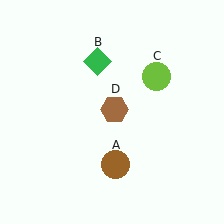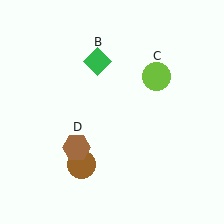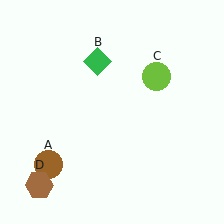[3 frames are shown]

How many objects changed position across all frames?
2 objects changed position: brown circle (object A), brown hexagon (object D).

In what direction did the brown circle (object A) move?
The brown circle (object A) moved left.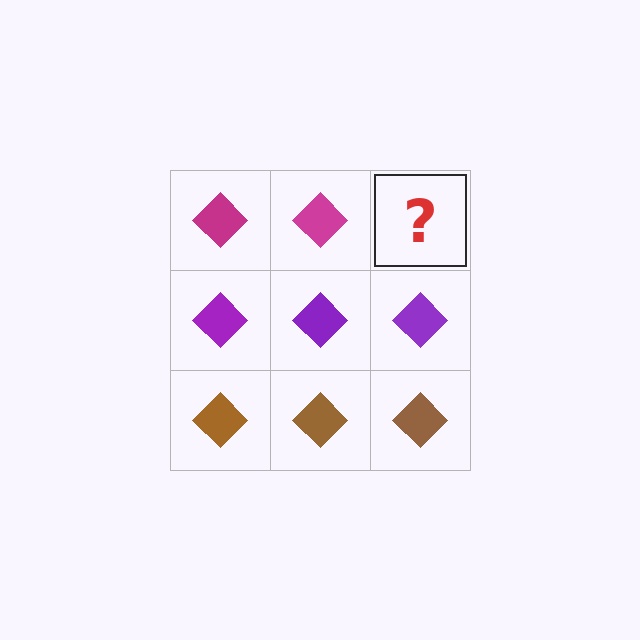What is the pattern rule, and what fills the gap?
The rule is that each row has a consistent color. The gap should be filled with a magenta diamond.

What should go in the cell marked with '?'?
The missing cell should contain a magenta diamond.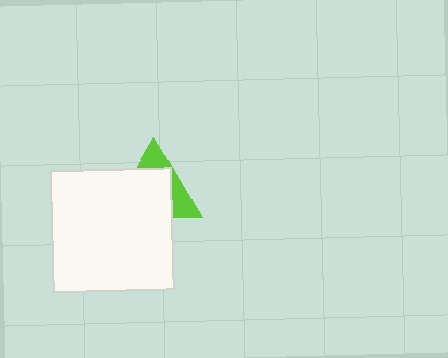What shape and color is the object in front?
The object in front is a white square.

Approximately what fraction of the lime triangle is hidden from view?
Roughly 65% of the lime triangle is hidden behind the white square.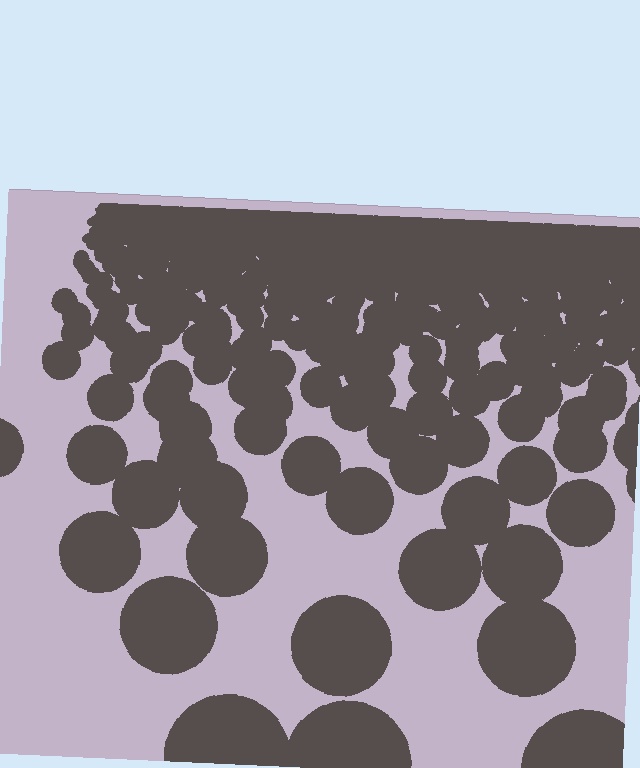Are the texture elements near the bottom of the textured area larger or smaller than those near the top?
Larger. Near the bottom, elements are closer to the viewer and appear at a bigger on-screen size.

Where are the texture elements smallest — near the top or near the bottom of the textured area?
Near the top.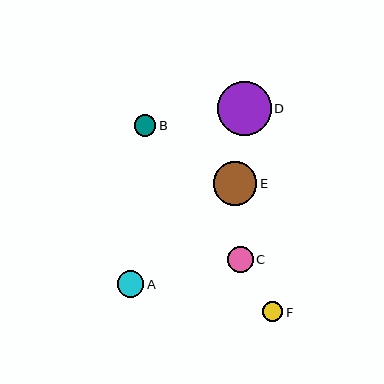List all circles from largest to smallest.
From largest to smallest: D, E, A, C, B, F.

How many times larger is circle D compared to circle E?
Circle D is approximately 1.2 times the size of circle E.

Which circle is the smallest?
Circle F is the smallest with a size of approximately 20 pixels.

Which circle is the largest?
Circle D is the largest with a size of approximately 54 pixels.